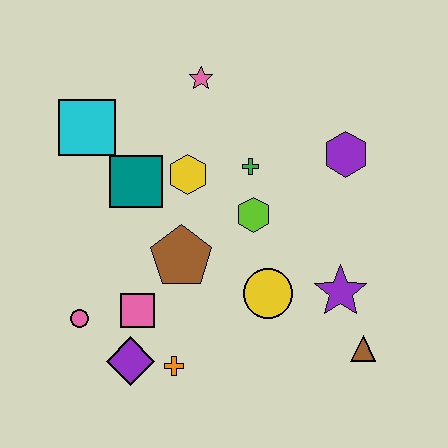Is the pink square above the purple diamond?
Yes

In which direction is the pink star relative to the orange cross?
The pink star is above the orange cross.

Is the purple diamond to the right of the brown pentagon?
No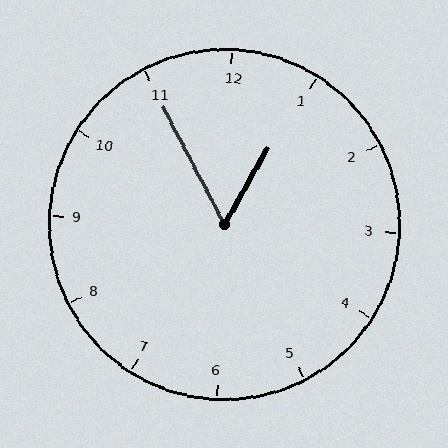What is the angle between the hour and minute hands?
Approximately 58 degrees.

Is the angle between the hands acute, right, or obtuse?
It is acute.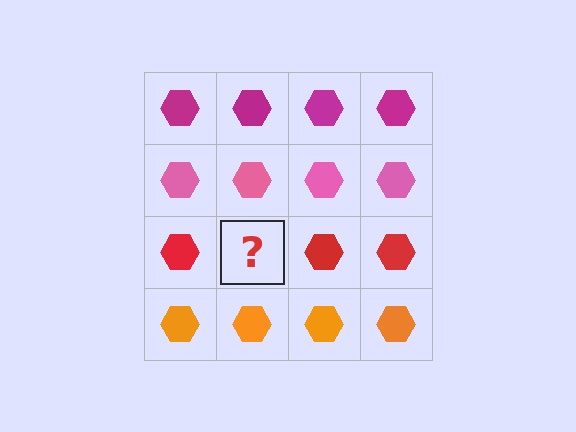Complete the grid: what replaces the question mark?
The question mark should be replaced with a red hexagon.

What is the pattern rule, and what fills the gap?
The rule is that each row has a consistent color. The gap should be filled with a red hexagon.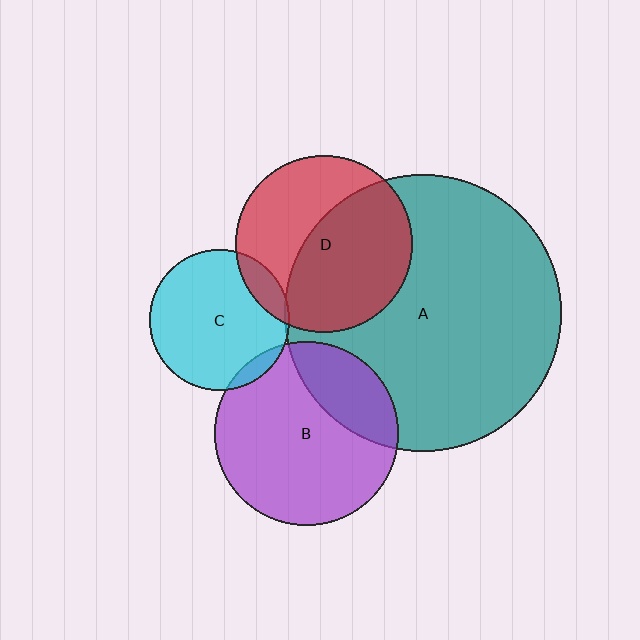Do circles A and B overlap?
Yes.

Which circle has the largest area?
Circle A (teal).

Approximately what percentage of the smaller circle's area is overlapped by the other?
Approximately 25%.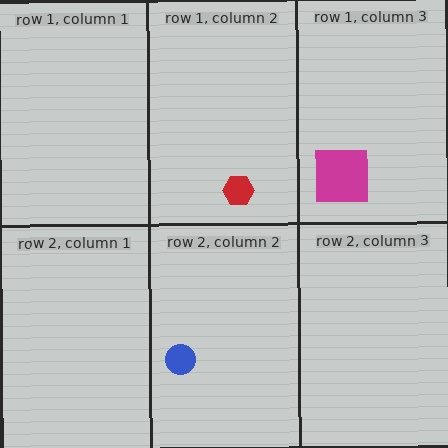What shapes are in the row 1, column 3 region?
The magenta square.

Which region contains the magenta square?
The row 1, column 3 region.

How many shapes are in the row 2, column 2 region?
1.